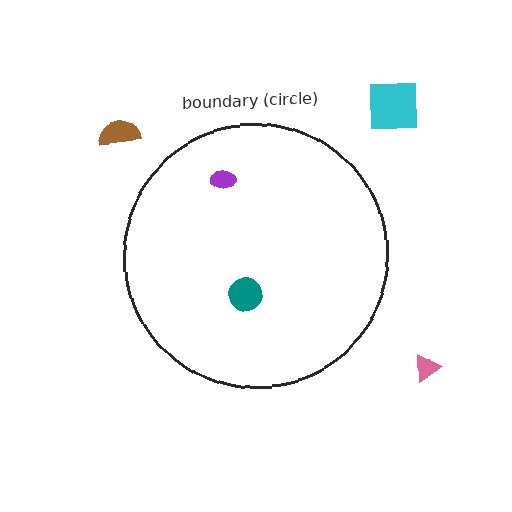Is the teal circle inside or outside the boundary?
Inside.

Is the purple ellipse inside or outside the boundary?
Inside.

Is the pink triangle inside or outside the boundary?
Outside.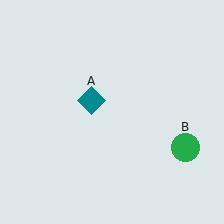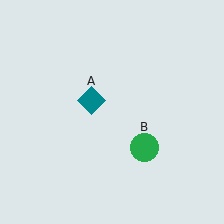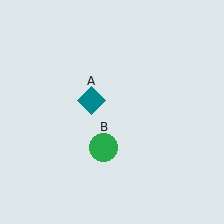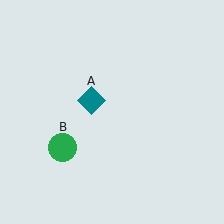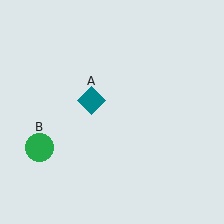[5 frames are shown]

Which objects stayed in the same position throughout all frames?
Teal diamond (object A) remained stationary.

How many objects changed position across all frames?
1 object changed position: green circle (object B).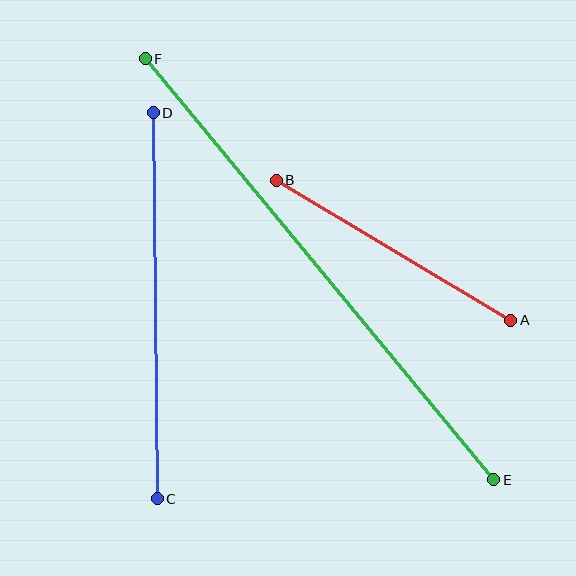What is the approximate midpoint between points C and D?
The midpoint is at approximately (155, 306) pixels.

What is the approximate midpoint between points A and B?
The midpoint is at approximately (393, 250) pixels.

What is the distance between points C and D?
The distance is approximately 386 pixels.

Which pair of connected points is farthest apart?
Points E and F are farthest apart.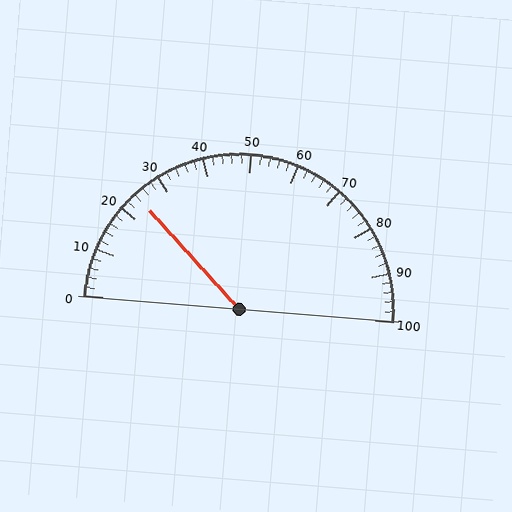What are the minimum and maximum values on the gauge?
The gauge ranges from 0 to 100.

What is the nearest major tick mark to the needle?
The nearest major tick mark is 20.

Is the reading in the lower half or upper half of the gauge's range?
The reading is in the lower half of the range (0 to 100).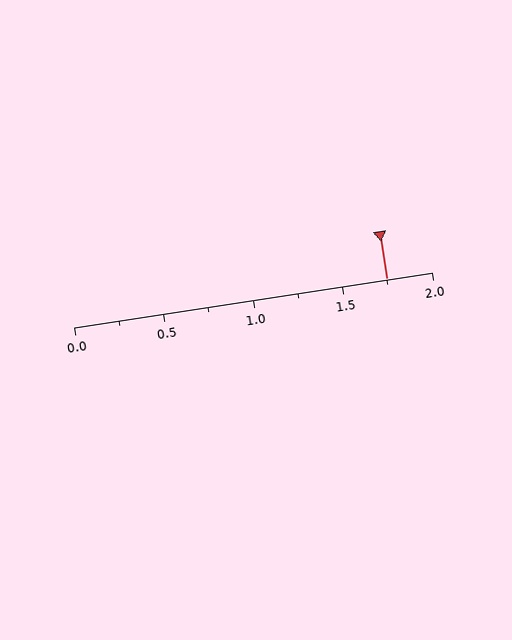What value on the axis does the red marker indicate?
The marker indicates approximately 1.75.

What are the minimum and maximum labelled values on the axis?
The axis runs from 0.0 to 2.0.